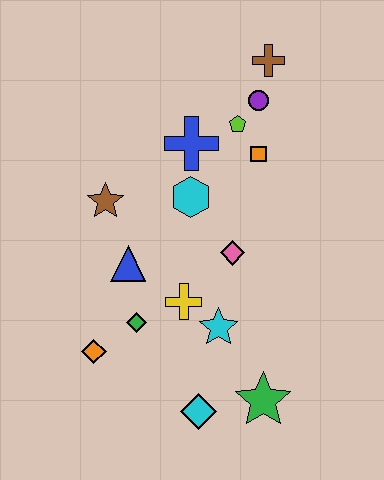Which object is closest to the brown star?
The blue triangle is closest to the brown star.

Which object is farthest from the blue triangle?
The brown cross is farthest from the blue triangle.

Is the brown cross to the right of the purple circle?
Yes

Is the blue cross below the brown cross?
Yes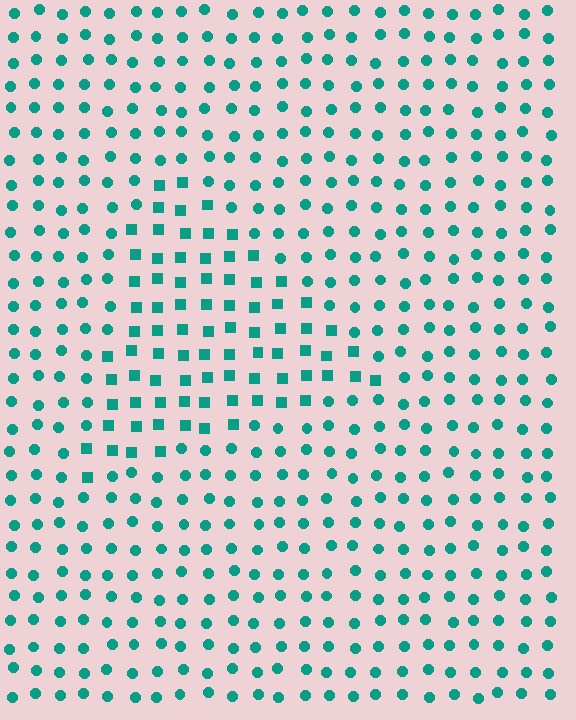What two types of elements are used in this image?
The image uses squares inside the triangle region and circles outside it.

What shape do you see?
I see a triangle.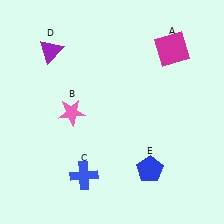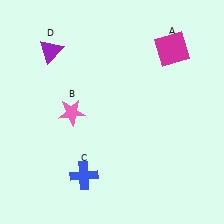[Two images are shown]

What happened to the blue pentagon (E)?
The blue pentagon (E) was removed in Image 2. It was in the bottom-right area of Image 1.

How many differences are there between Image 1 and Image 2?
There is 1 difference between the two images.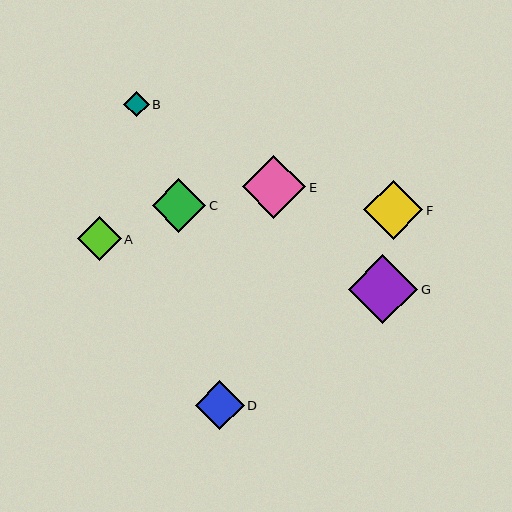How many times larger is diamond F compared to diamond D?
Diamond F is approximately 1.2 times the size of diamond D.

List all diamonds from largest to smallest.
From largest to smallest: G, E, F, C, D, A, B.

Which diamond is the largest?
Diamond G is the largest with a size of approximately 70 pixels.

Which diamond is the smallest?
Diamond B is the smallest with a size of approximately 26 pixels.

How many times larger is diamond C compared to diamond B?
Diamond C is approximately 2.1 times the size of diamond B.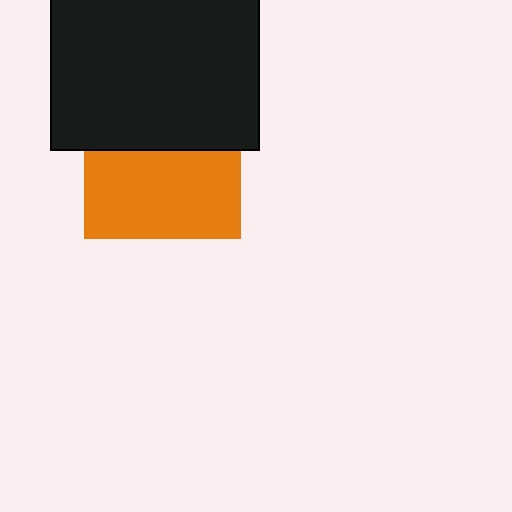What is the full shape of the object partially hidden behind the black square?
The partially hidden object is an orange square.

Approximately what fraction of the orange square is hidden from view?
Roughly 44% of the orange square is hidden behind the black square.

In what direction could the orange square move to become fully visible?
The orange square could move down. That would shift it out from behind the black square entirely.